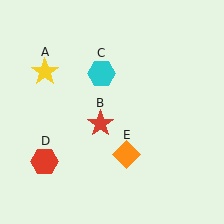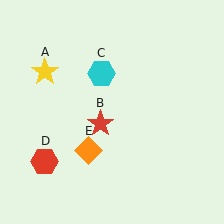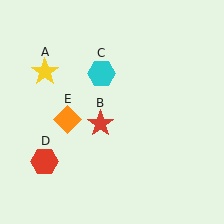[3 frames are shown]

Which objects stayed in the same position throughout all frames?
Yellow star (object A) and red star (object B) and cyan hexagon (object C) and red hexagon (object D) remained stationary.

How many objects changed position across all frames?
1 object changed position: orange diamond (object E).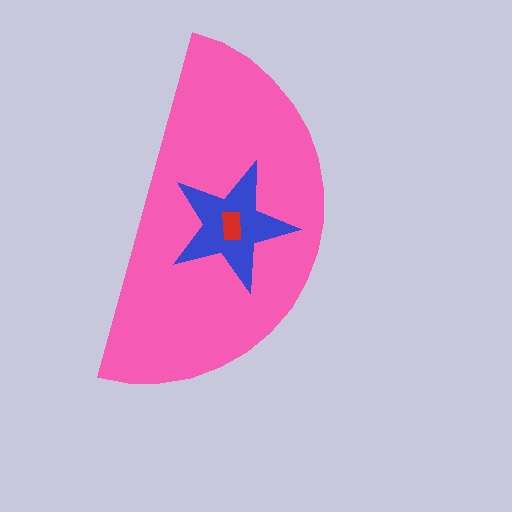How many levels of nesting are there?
3.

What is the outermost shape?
The pink semicircle.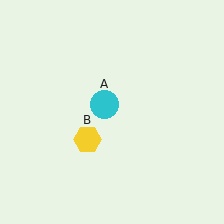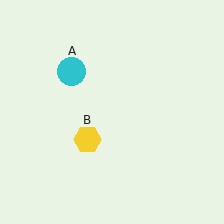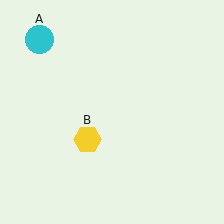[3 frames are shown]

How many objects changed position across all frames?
1 object changed position: cyan circle (object A).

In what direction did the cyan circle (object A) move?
The cyan circle (object A) moved up and to the left.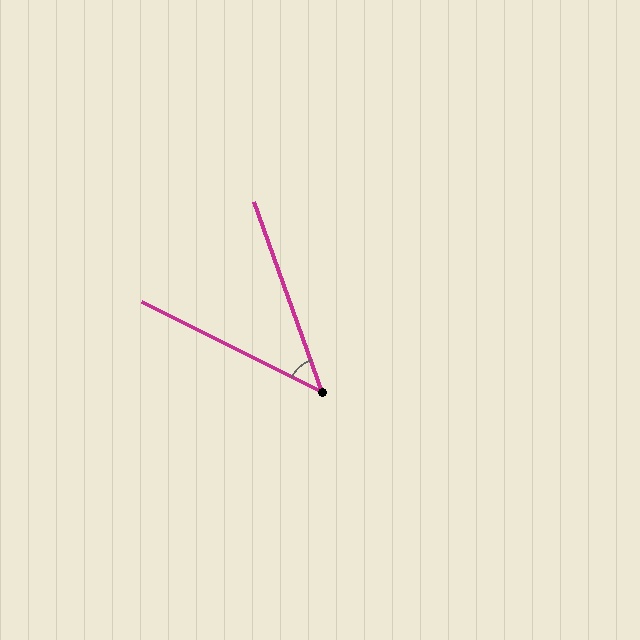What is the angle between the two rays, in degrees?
Approximately 44 degrees.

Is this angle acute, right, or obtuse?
It is acute.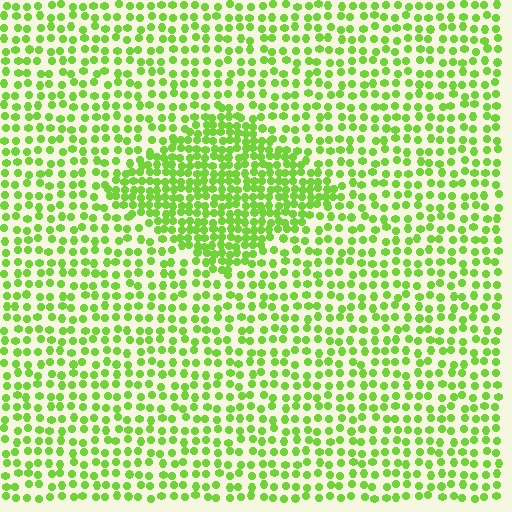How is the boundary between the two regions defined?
The boundary is defined by a change in element density (approximately 1.9x ratio). All elements are the same color, size, and shape.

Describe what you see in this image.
The image contains small lime elements arranged at two different densities. A diamond-shaped region is visible where the elements are more densely packed than the surrounding area.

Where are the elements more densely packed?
The elements are more densely packed inside the diamond boundary.